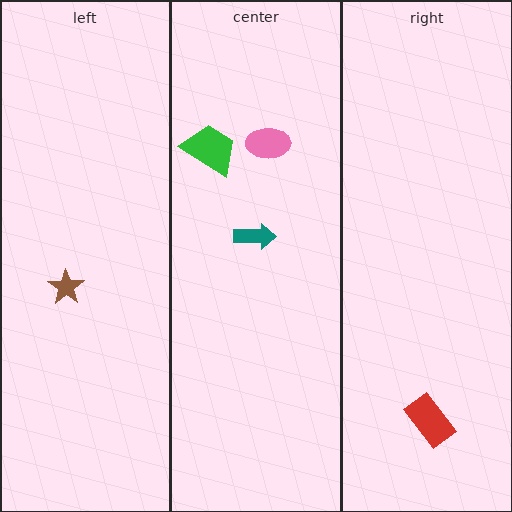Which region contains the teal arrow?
The center region.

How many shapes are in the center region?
3.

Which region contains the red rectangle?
The right region.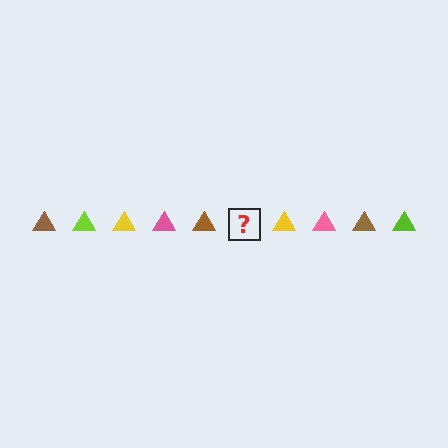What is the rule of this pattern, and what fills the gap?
The rule is that the pattern cycles through brown, lime, yellow, pink triangles. The gap should be filled with a lime triangle.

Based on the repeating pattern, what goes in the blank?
The blank should be a lime triangle.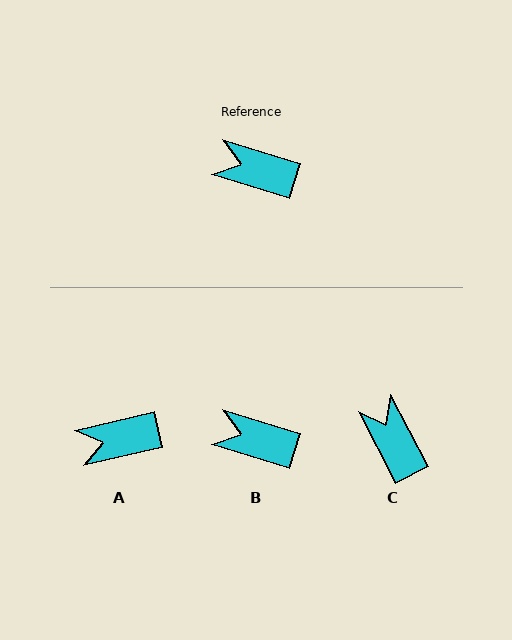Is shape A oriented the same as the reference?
No, it is off by about 30 degrees.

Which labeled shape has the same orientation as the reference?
B.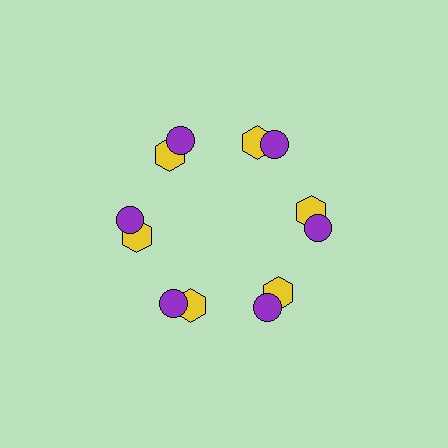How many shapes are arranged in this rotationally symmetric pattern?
There are 12 shapes, arranged in 6 groups of 2.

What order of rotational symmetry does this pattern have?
This pattern has 6-fold rotational symmetry.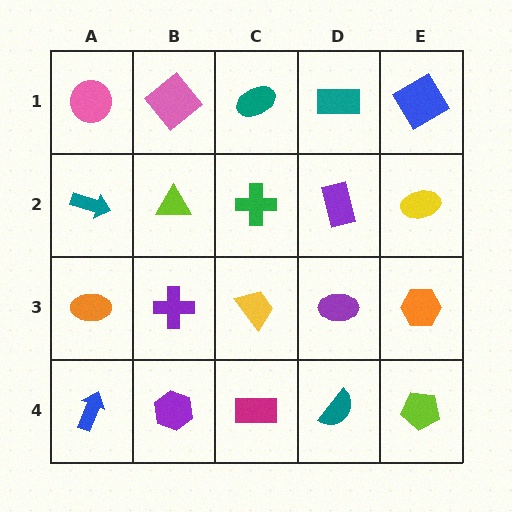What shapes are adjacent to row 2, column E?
A blue diamond (row 1, column E), an orange hexagon (row 3, column E), a purple rectangle (row 2, column D).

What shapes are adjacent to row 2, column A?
A pink circle (row 1, column A), an orange ellipse (row 3, column A), a lime triangle (row 2, column B).